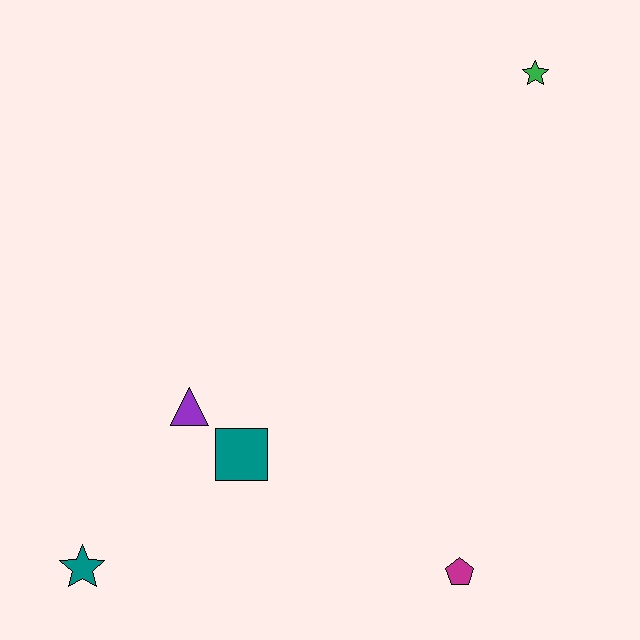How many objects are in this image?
There are 5 objects.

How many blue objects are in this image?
There are no blue objects.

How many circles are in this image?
There are no circles.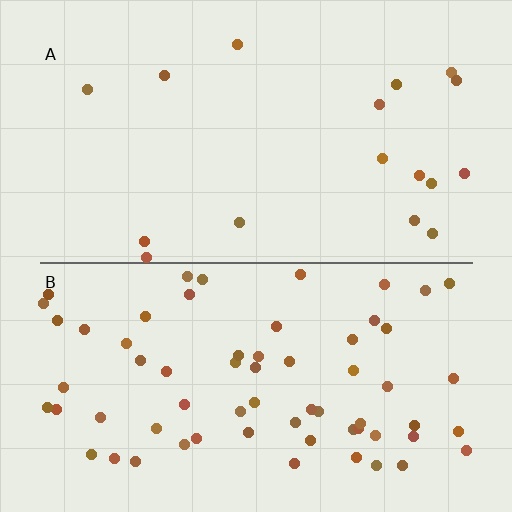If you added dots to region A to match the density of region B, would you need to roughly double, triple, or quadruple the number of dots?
Approximately quadruple.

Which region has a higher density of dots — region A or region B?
B (the bottom).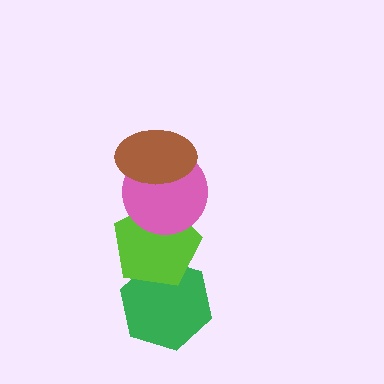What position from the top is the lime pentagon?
The lime pentagon is 3rd from the top.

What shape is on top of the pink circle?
The brown ellipse is on top of the pink circle.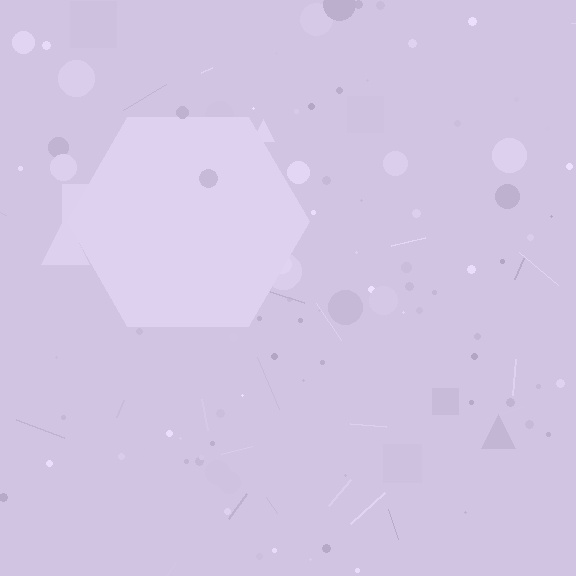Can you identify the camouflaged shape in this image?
The camouflaged shape is a hexagon.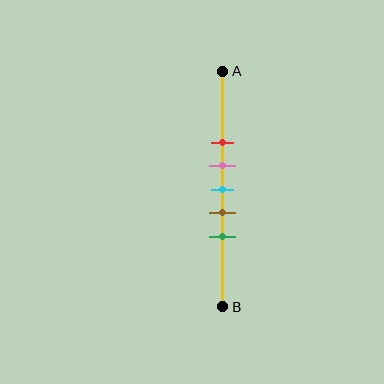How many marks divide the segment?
There are 5 marks dividing the segment.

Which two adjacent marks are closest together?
The pink and cyan marks are the closest adjacent pair.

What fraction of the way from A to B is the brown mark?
The brown mark is approximately 60% (0.6) of the way from A to B.